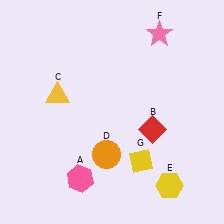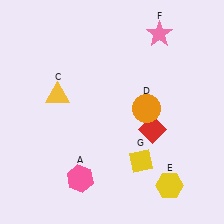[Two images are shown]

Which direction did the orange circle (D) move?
The orange circle (D) moved up.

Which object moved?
The orange circle (D) moved up.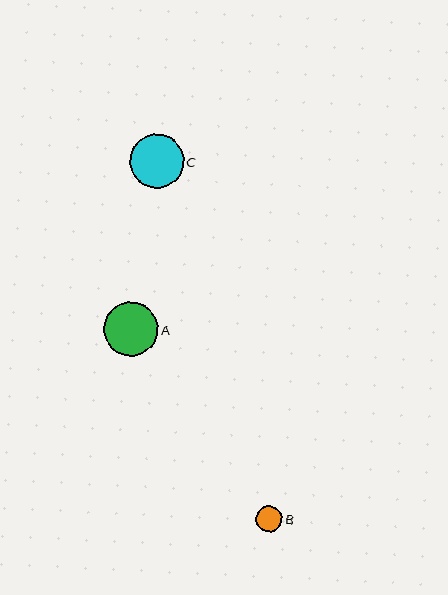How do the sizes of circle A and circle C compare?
Circle A and circle C are approximately the same size.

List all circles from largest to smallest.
From largest to smallest: A, C, B.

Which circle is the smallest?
Circle B is the smallest with a size of approximately 26 pixels.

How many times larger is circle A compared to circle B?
Circle A is approximately 2.1 times the size of circle B.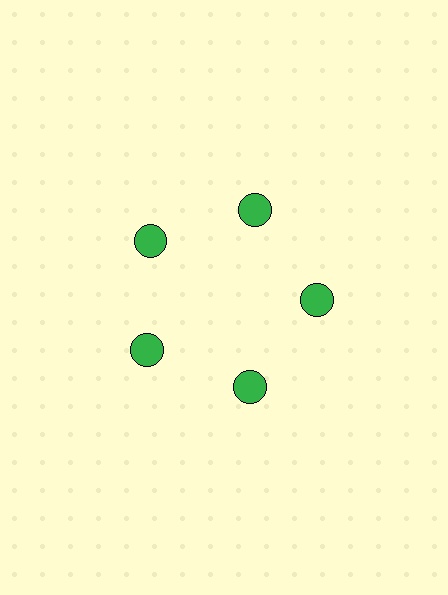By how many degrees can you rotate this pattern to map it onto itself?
The pattern maps onto itself every 72 degrees of rotation.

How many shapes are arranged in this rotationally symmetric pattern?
There are 5 shapes, arranged in 5 groups of 1.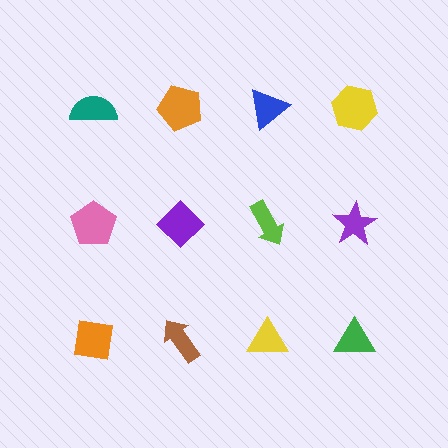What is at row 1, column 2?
An orange pentagon.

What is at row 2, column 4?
A purple star.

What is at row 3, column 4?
A green triangle.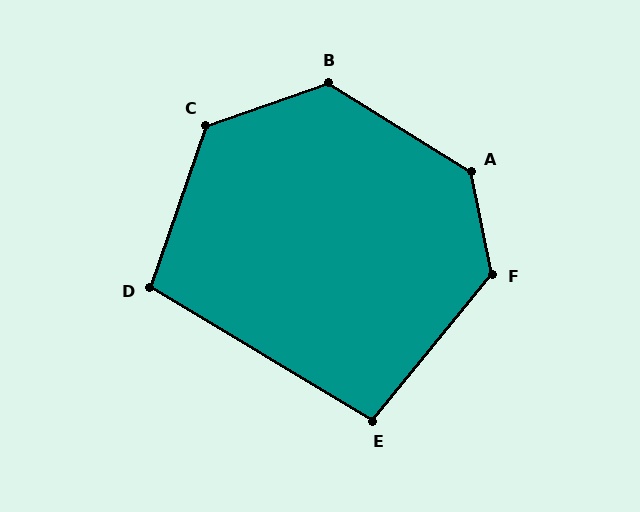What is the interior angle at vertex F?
Approximately 129 degrees (obtuse).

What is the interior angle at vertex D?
Approximately 102 degrees (obtuse).